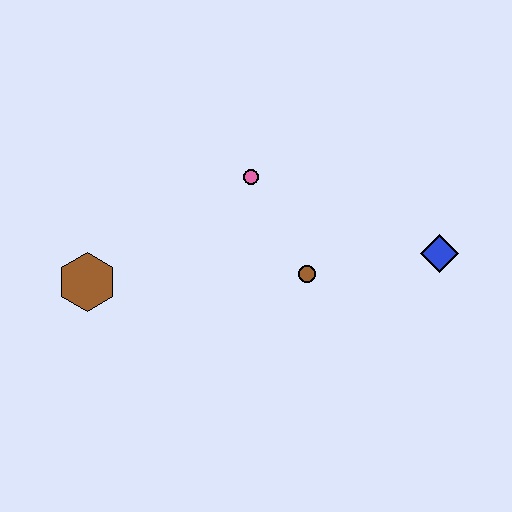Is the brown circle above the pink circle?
No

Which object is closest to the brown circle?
The pink circle is closest to the brown circle.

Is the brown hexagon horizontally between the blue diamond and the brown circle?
No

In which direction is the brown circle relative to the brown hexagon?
The brown circle is to the right of the brown hexagon.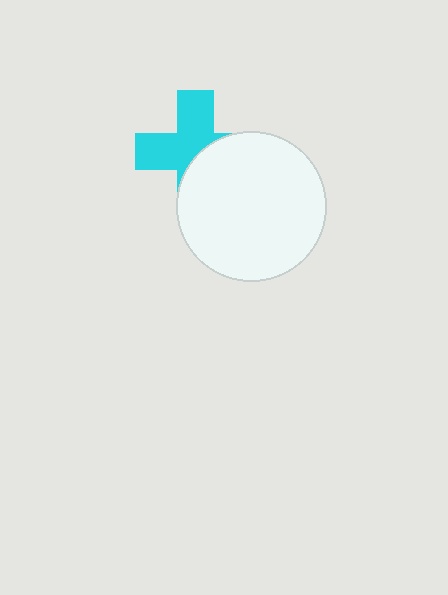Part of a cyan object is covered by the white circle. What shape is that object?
It is a cross.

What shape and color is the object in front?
The object in front is a white circle.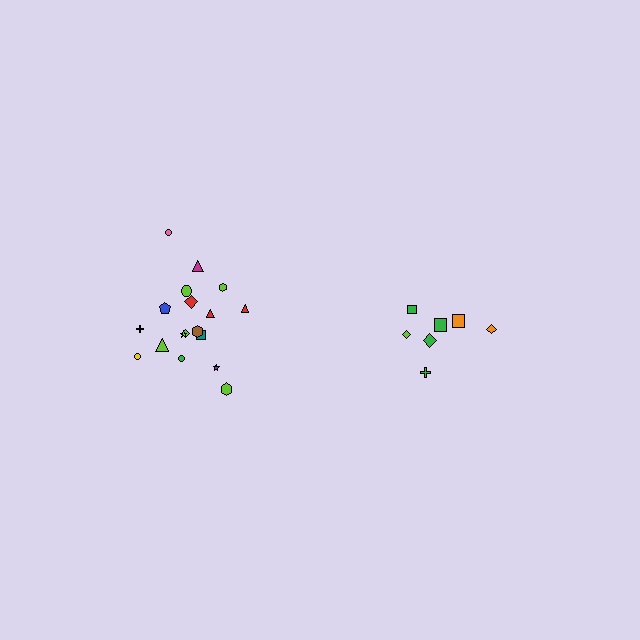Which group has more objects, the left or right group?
The left group.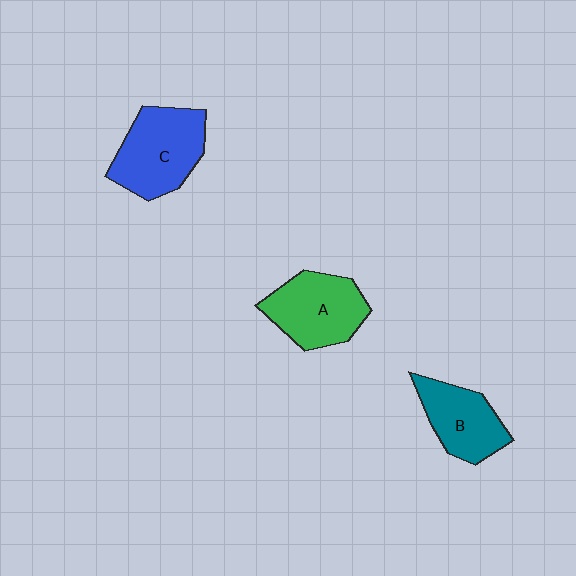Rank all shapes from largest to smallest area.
From largest to smallest: C (blue), A (green), B (teal).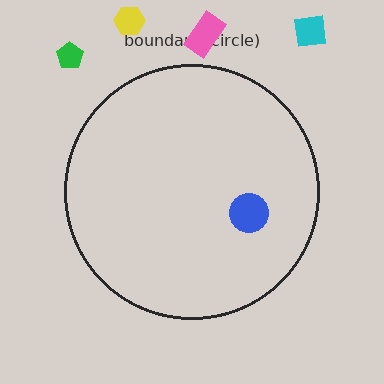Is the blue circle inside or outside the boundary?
Inside.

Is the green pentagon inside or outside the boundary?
Outside.